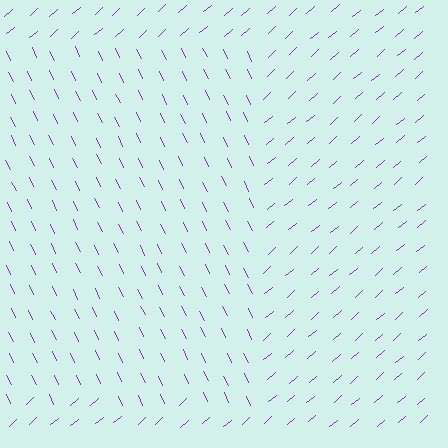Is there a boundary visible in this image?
Yes, there is a texture boundary formed by a change in line orientation.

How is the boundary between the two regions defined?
The boundary is defined purely by a change in line orientation (approximately 75 degrees difference). All lines are the same color and thickness.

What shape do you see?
I see a rectangle.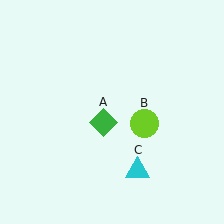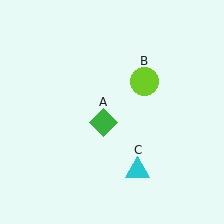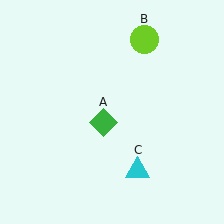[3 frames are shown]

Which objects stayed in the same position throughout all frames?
Green diamond (object A) and cyan triangle (object C) remained stationary.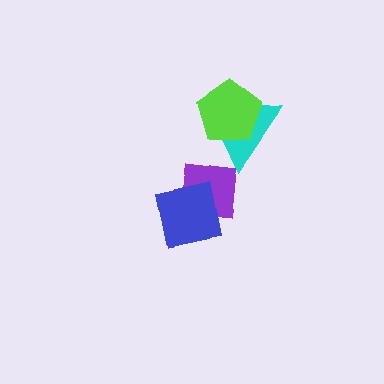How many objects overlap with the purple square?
2 objects overlap with the purple square.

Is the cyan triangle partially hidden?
Yes, it is partially covered by another shape.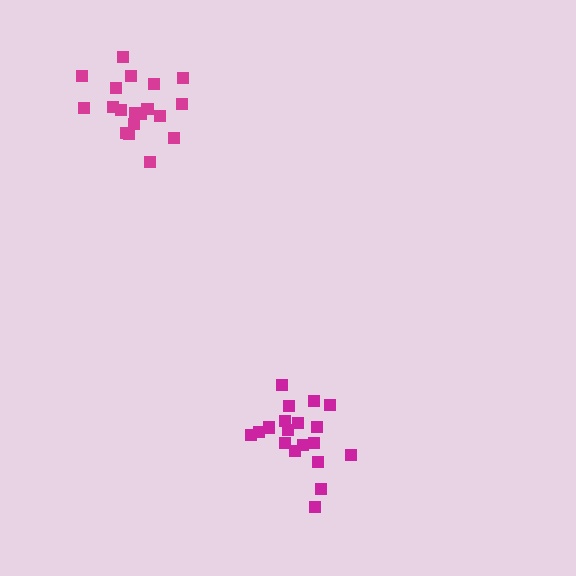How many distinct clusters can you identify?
There are 2 distinct clusters.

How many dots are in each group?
Group 1: 19 dots, Group 2: 19 dots (38 total).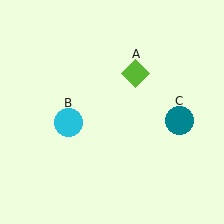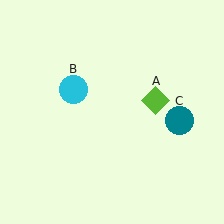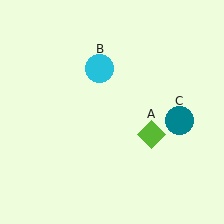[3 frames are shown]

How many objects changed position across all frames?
2 objects changed position: lime diamond (object A), cyan circle (object B).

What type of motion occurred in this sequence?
The lime diamond (object A), cyan circle (object B) rotated clockwise around the center of the scene.